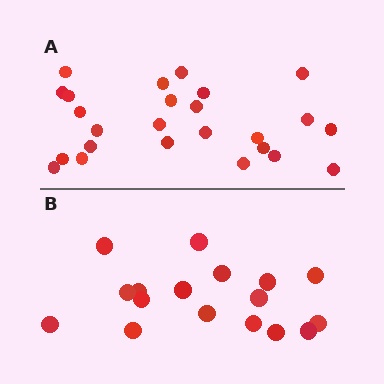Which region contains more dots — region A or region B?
Region A (the top region) has more dots.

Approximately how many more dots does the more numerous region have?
Region A has roughly 8 or so more dots than region B.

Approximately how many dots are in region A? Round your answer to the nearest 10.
About 20 dots. (The exact count is 25, which rounds to 20.)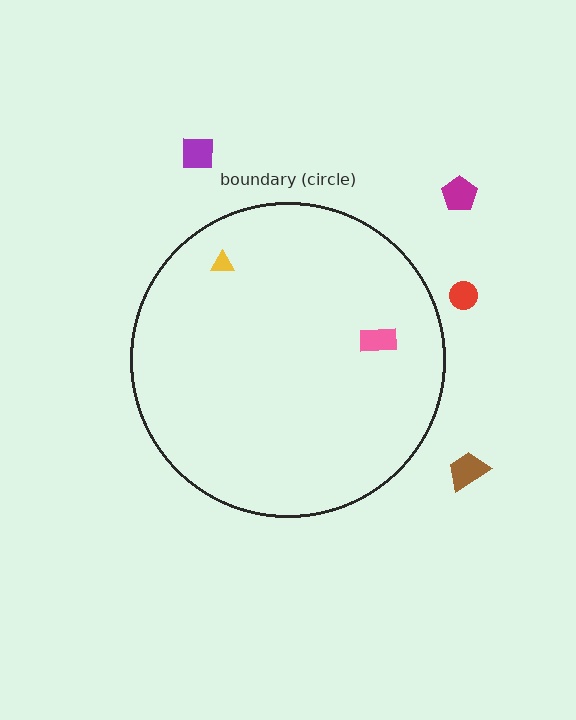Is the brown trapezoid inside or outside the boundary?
Outside.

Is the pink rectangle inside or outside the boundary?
Inside.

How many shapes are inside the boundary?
2 inside, 4 outside.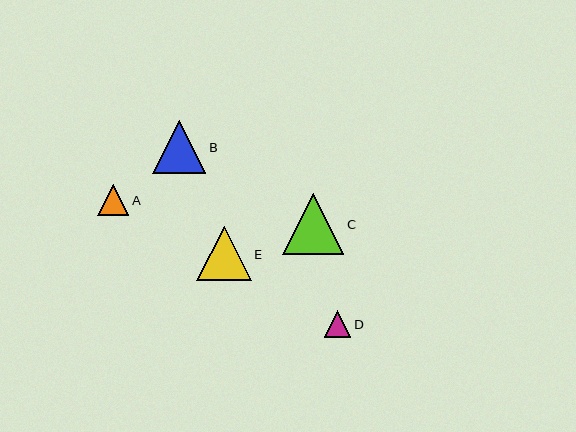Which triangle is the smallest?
Triangle D is the smallest with a size of approximately 27 pixels.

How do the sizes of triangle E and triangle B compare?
Triangle E and triangle B are approximately the same size.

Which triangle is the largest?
Triangle C is the largest with a size of approximately 61 pixels.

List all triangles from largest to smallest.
From largest to smallest: C, E, B, A, D.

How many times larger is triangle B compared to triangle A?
Triangle B is approximately 1.7 times the size of triangle A.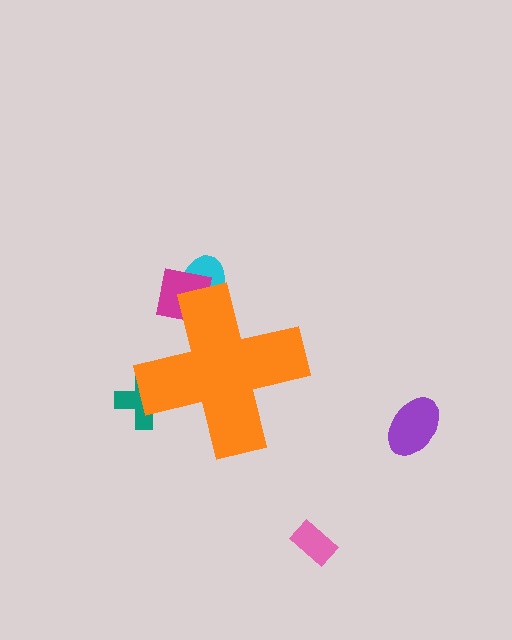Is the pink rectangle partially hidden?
No, the pink rectangle is fully visible.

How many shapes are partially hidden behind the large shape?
3 shapes are partially hidden.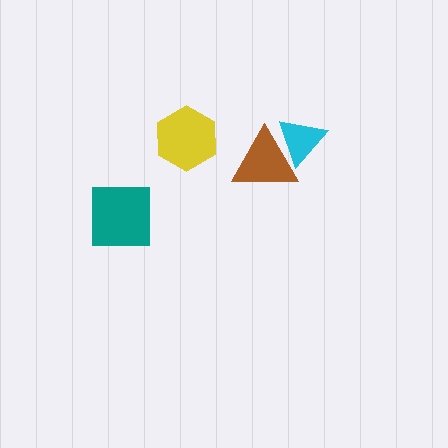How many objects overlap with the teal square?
0 objects overlap with the teal square.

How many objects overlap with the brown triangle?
1 object overlaps with the brown triangle.